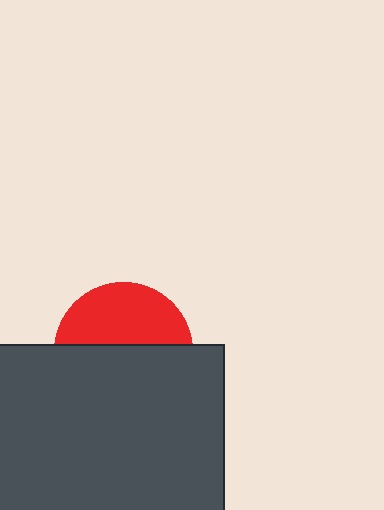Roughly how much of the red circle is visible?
A small part of it is visible (roughly 43%).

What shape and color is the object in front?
The object in front is a dark gray rectangle.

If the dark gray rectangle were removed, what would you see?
You would see the complete red circle.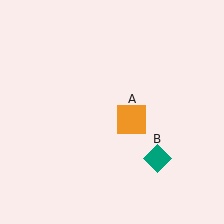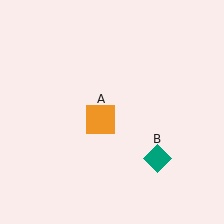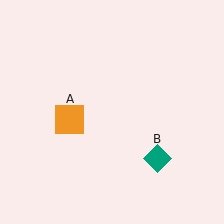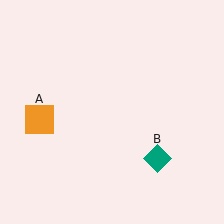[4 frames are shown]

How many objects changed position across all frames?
1 object changed position: orange square (object A).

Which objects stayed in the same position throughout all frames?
Teal diamond (object B) remained stationary.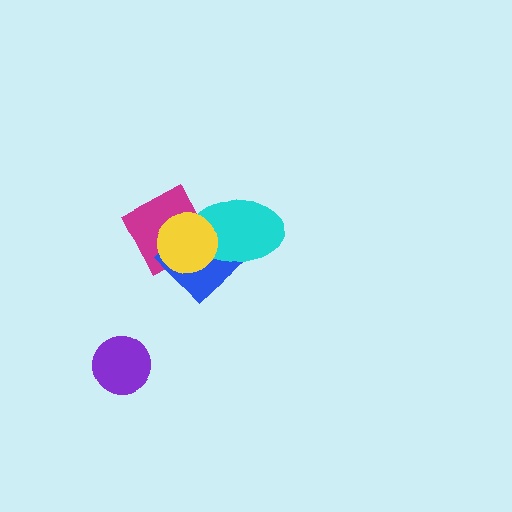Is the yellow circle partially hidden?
No, no other shape covers it.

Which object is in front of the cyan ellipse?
The yellow circle is in front of the cyan ellipse.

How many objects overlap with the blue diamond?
3 objects overlap with the blue diamond.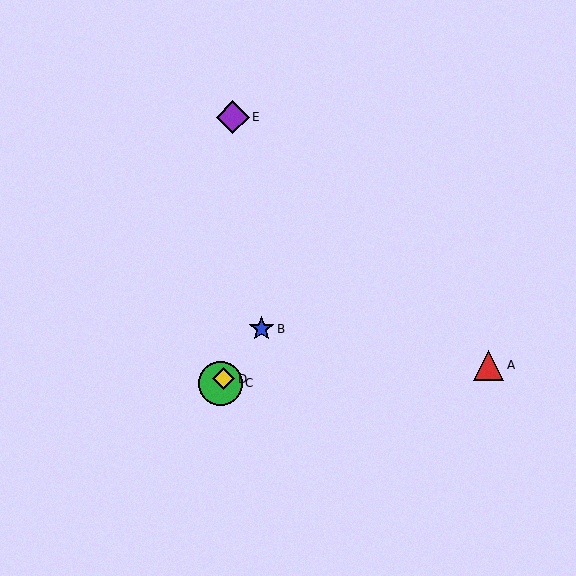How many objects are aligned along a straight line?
3 objects (B, C, D) are aligned along a straight line.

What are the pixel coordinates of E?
Object E is at (233, 117).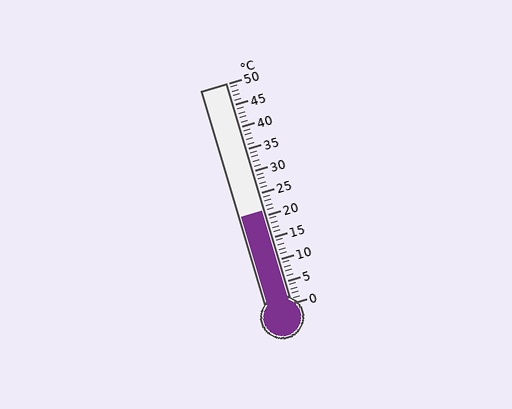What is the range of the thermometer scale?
The thermometer scale ranges from 0°C to 50°C.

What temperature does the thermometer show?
The thermometer shows approximately 21°C.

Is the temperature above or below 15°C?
The temperature is above 15°C.